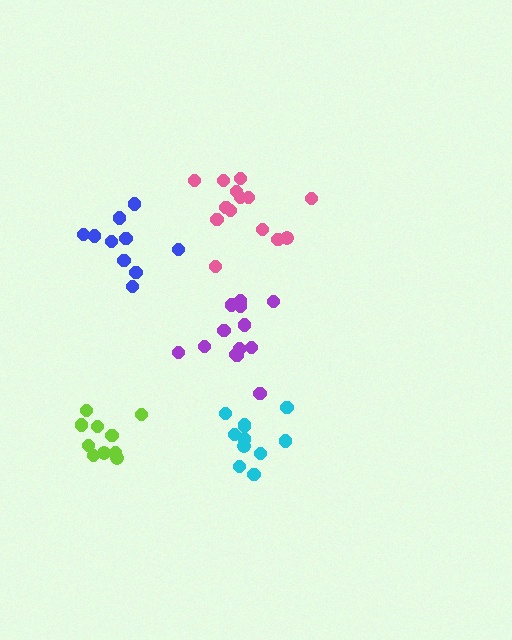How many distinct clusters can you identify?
There are 5 distinct clusters.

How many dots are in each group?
Group 1: 10 dots, Group 2: 13 dots, Group 3: 10 dots, Group 4: 14 dots, Group 5: 11 dots (58 total).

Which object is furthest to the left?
The lime cluster is leftmost.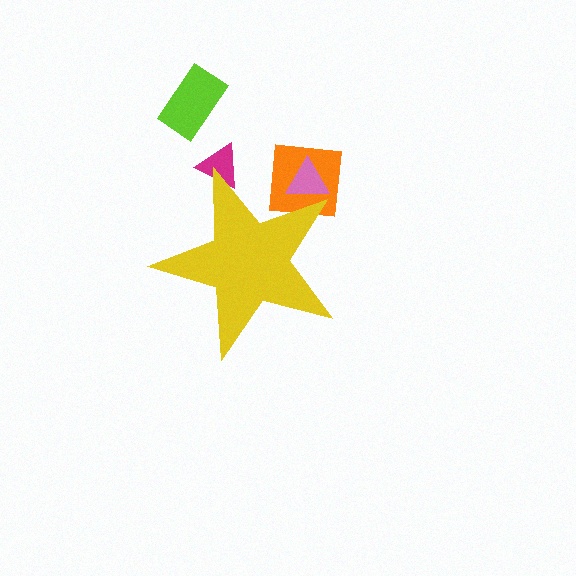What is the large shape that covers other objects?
A yellow star.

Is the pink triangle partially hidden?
Yes, the pink triangle is partially hidden behind the yellow star.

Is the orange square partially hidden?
Yes, the orange square is partially hidden behind the yellow star.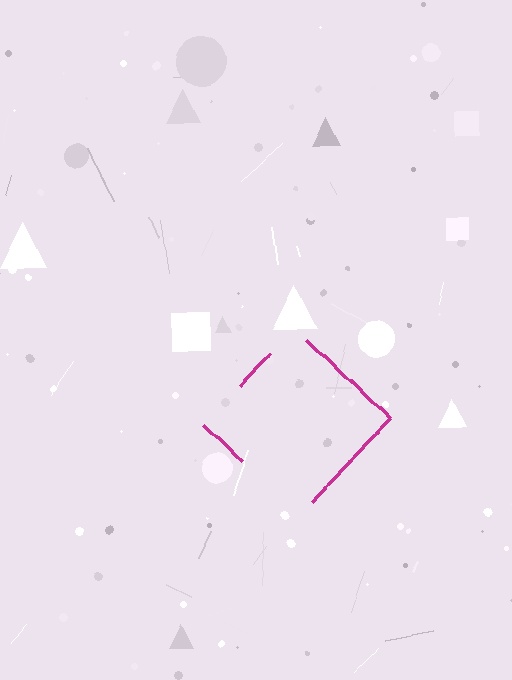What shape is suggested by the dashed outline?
The dashed outline suggests a diamond.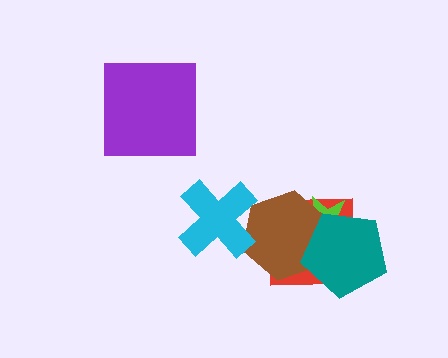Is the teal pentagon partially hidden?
No, no other shape covers it.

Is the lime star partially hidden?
Yes, it is partially covered by another shape.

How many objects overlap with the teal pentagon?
3 objects overlap with the teal pentagon.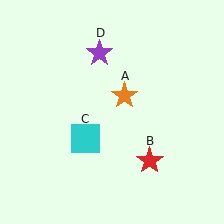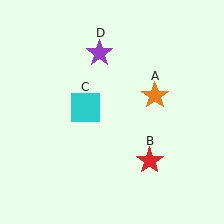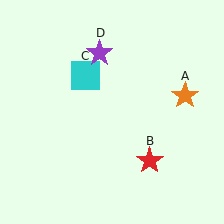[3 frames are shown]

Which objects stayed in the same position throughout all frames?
Red star (object B) and purple star (object D) remained stationary.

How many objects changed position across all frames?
2 objects changed position: orange star (object A), cyan square (object C).